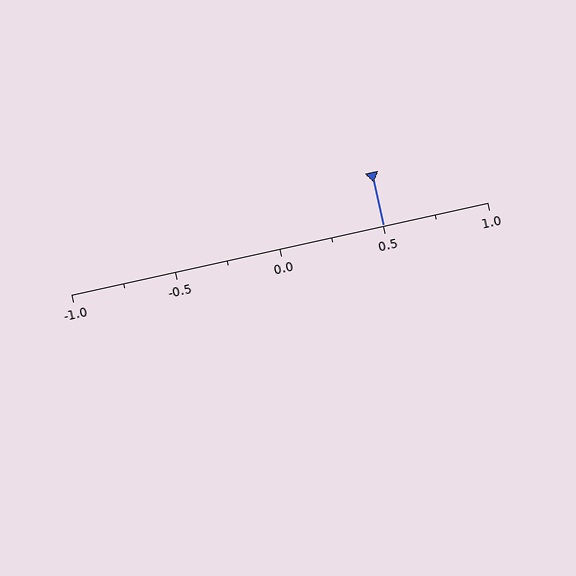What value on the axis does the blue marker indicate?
The marker indicates approximately 0.5.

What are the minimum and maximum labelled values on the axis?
The axis runs from -1.0 to 1.0.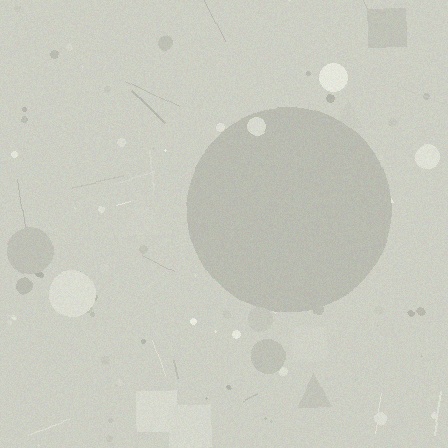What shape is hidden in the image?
A circle is hidden in the image.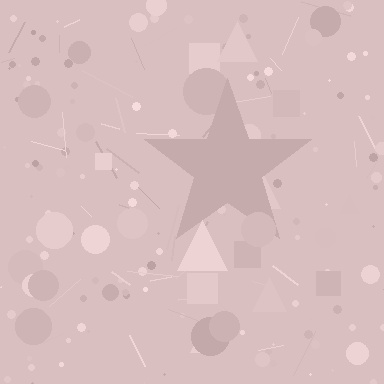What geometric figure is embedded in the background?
A star is embedded in the background.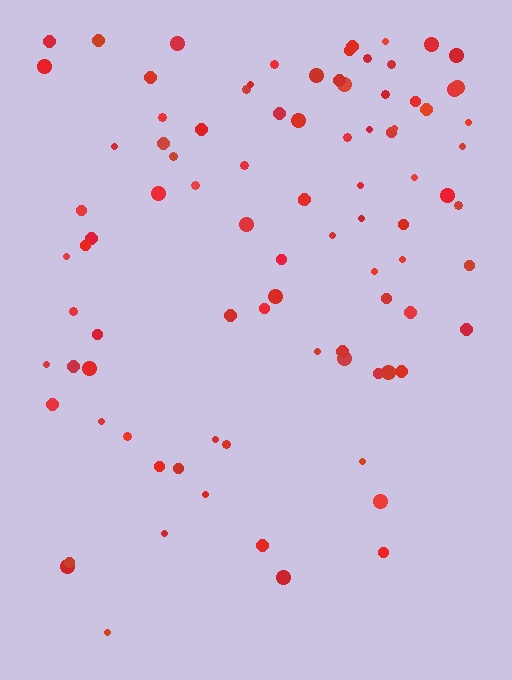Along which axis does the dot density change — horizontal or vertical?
Vertical.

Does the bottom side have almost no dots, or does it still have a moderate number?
Still a moderate number, just noticeably fewer than the top.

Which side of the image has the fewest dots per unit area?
The bottom.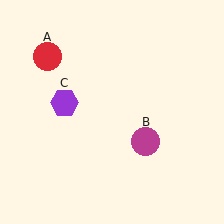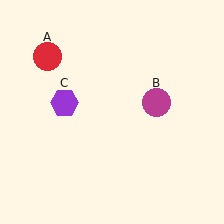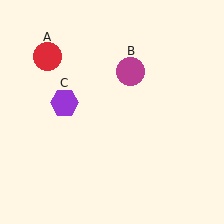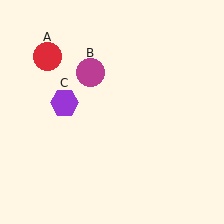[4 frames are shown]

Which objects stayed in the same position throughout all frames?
Red circle (object A) and purple hexagon (object C) remained stationary.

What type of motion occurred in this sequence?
The magenta circle (object B) rotated counterclockwise around the center of the scene.